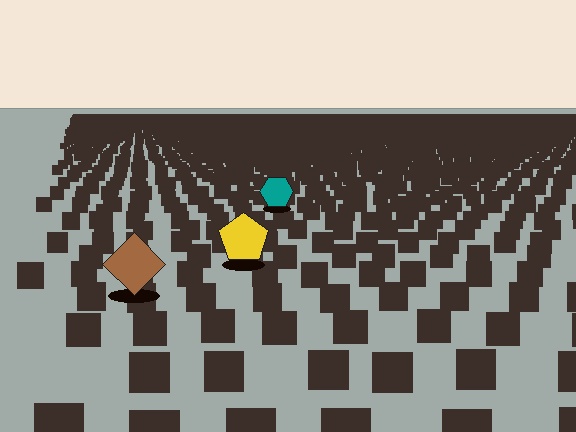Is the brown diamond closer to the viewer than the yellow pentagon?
Yes. The brown diamond is closer — you can tell from the texture gradient: the ground texture is coarser near it.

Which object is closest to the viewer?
The brown diamond is closest. The texture marks near it are larger and more spread out.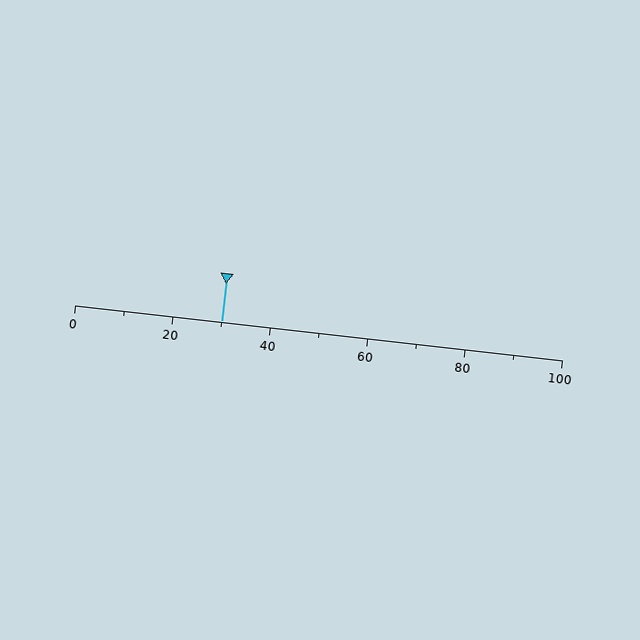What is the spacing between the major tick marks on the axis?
The major ticks are spaced 20 apart.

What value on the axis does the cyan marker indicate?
The marker indicates approximately 30.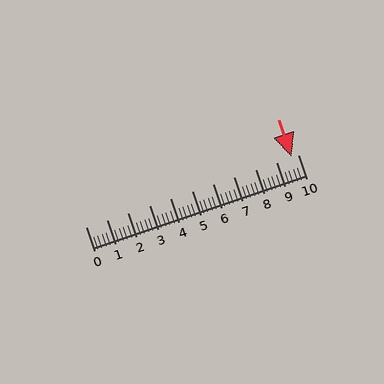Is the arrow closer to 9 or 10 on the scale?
The arrow is closer to 10.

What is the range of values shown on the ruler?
The ruler shows values from 0 to 10.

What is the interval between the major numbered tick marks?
The major tick marks are spaced 1 units apart.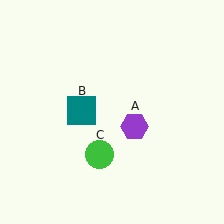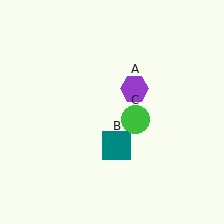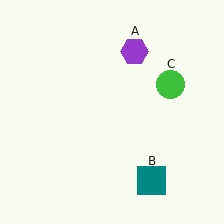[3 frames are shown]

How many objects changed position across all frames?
3 objects changed position: purple hexagon (object A), teal square (object B), green circle (object C).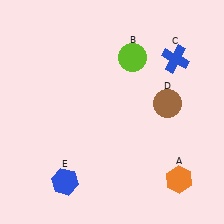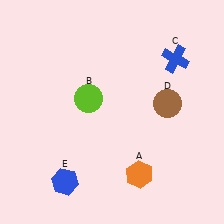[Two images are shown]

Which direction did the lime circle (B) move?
The lime circle (B) moved left.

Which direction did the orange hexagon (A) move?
The orange hexagon (A) moved left.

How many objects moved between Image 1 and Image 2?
2 objects moved between the two images.